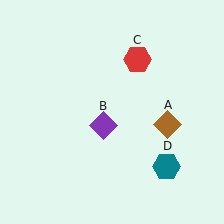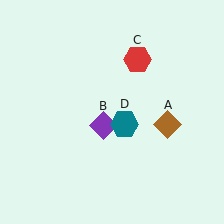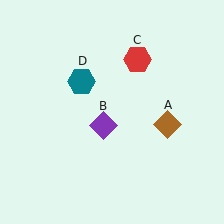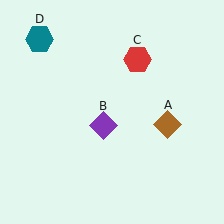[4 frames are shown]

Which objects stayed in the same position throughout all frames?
Brown diamond (object A) and purple diamond (object B) and red hexagon (object C) remained stationary.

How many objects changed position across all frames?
1 object changed position: teal hexagon (object D).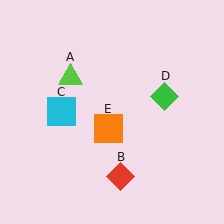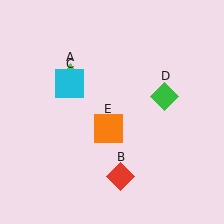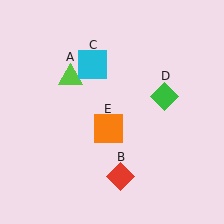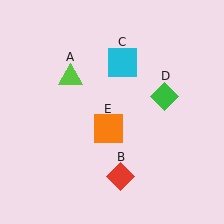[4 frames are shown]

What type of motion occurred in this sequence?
The cyan square (object C) rotated clockwise around the center of the scene.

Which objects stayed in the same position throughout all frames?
Lime triangle (object A) and red diamond (object B) and green diamond (object D) and orange square (object E) remained stationary.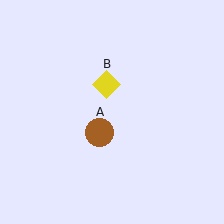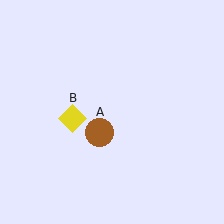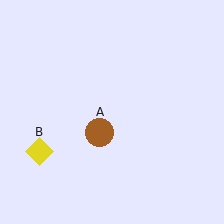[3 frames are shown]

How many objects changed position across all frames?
1 object changed position: yellow diamond (object B).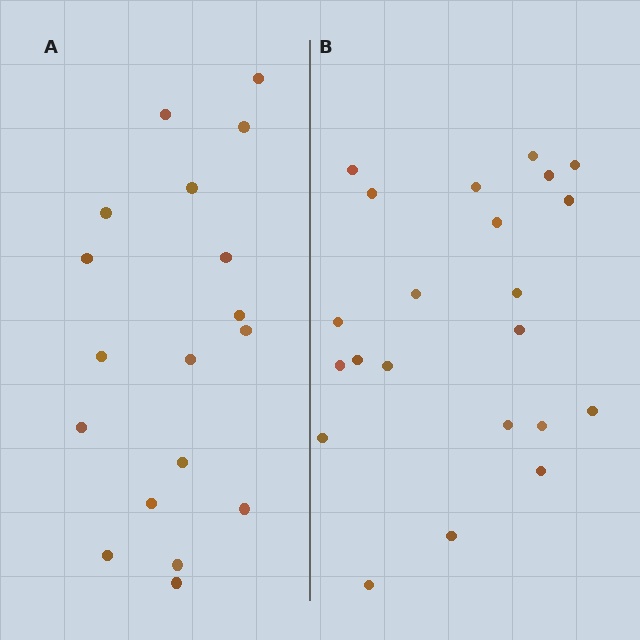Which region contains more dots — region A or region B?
Region B (the right region) has more dots.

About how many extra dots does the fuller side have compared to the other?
Region B has about 4 more dots than region A.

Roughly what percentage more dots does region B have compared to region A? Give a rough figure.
About 20% more.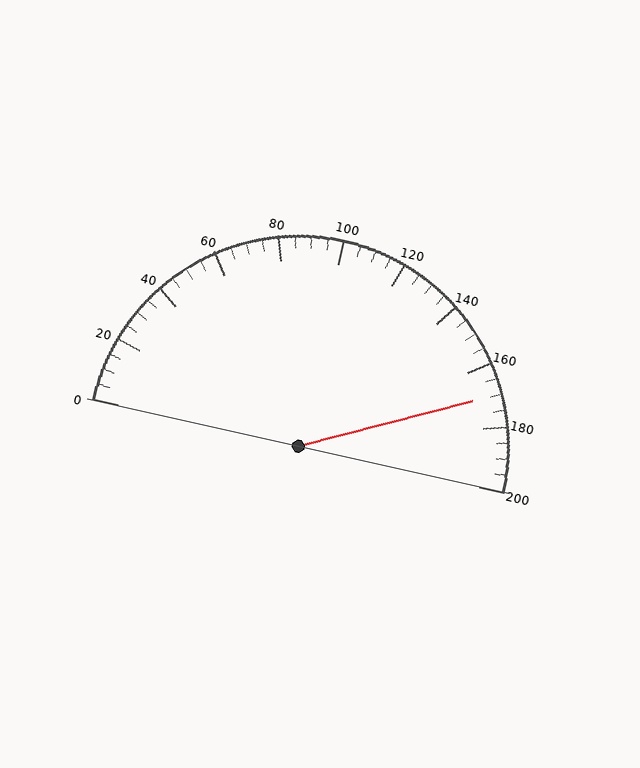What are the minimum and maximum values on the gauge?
The gauge ranges from 0 to 200.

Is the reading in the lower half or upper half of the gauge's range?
The reading is in the upper half of the range (0 to 200).